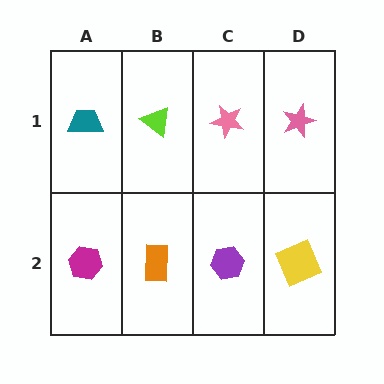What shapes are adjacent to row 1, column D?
A yellow square (row 2, column D), a pink star (row 1, column C).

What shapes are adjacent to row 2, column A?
A teal trapezoid (row 1, column A), an orange rectangle (row 2, column B).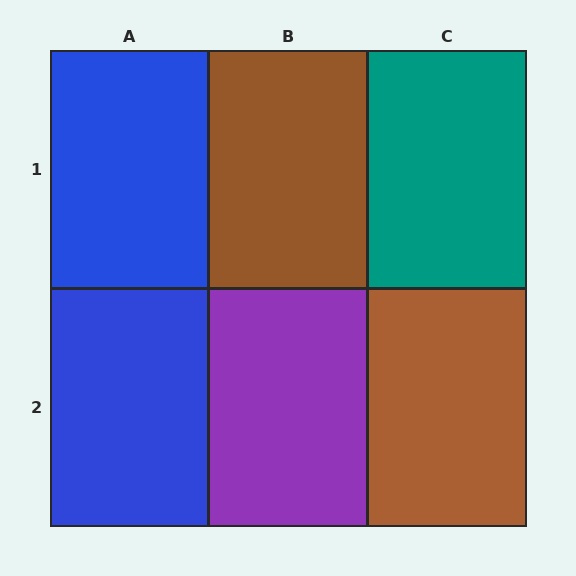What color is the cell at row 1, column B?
Brown.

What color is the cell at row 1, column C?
Teal.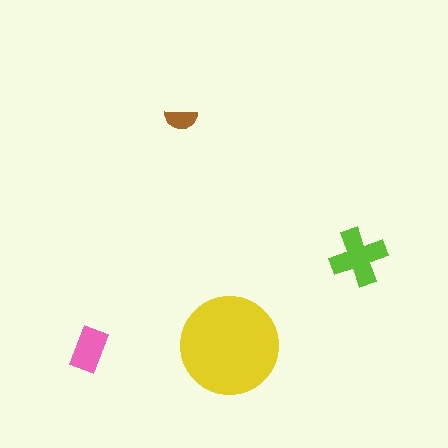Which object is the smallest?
The brown semicircle.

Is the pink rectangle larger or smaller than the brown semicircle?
Larger.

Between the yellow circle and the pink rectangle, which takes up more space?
The yellow circle.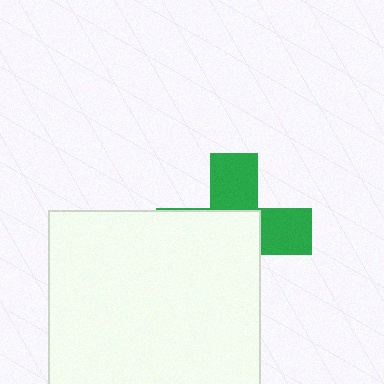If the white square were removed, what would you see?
You would see the complete green cross.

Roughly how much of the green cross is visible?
A small part of it is visible (roughly 41%).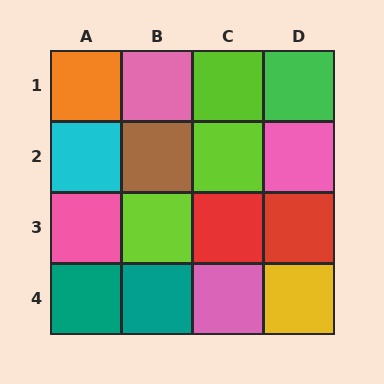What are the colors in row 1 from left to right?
Orange, pink, lime, green.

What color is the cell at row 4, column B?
Teal.